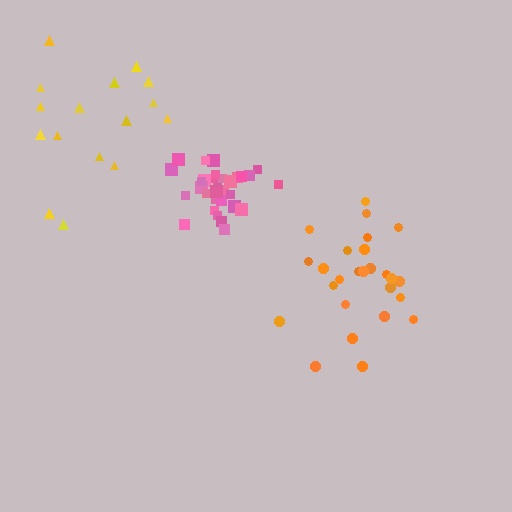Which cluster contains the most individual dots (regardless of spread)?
Pink (33).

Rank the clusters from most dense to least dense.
pink, orange, yellow.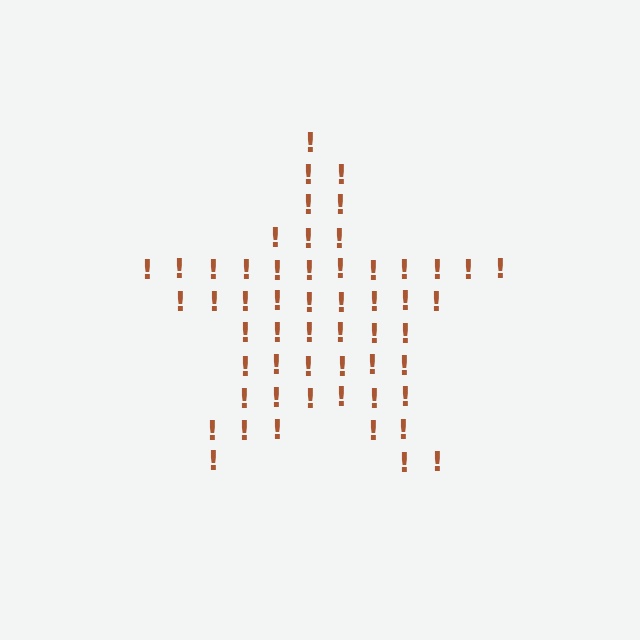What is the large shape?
The large shape is a star.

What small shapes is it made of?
It is made of small exclamation marks.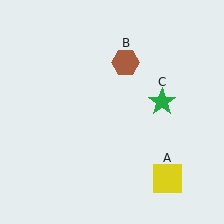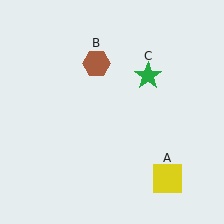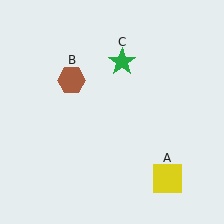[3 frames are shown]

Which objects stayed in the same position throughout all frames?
Yellow square (object A) remained stationary.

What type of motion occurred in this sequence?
The brown hexagon (object B), green star (object C) rotated counterclockwise around the center of the scene.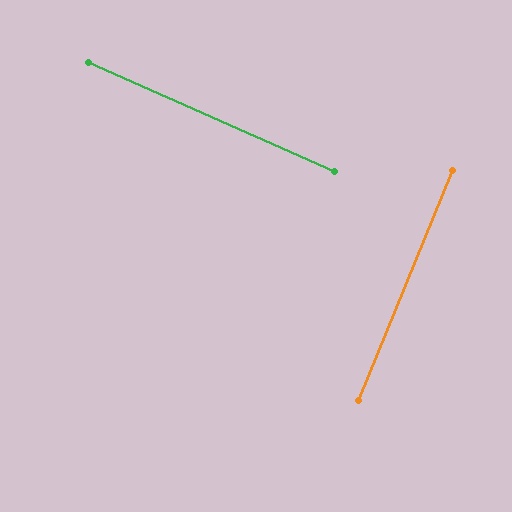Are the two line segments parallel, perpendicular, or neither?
Perpendicular — they meet at approximately 89°.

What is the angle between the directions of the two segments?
Approximately 89 degrees.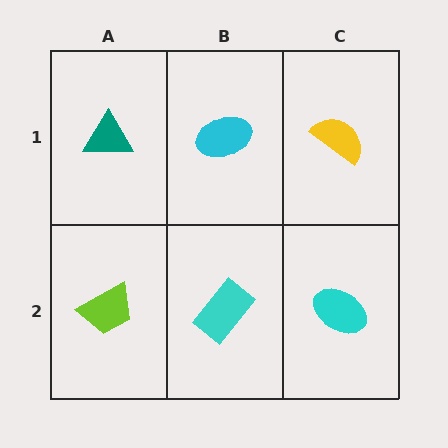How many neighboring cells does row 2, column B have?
3.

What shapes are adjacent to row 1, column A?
A lime trapezoid (row 2, column A), a cyan ellipse (row 1, column B).